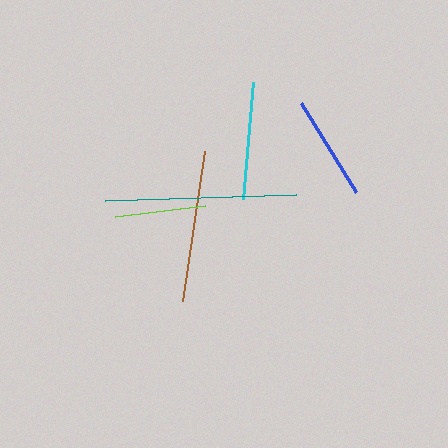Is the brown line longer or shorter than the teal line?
The teal line is longer than the brown line.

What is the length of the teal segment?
The teal segment is approximately 191 pixels long.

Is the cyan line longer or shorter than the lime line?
The cyan line is longer than the lime line.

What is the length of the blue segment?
The blue segment is approximately 105 pixels long.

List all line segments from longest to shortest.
From longest to shortest: teal, brown, cyan, blue, lime.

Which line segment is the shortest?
The lime line is the shortest at approximately 91 pixels.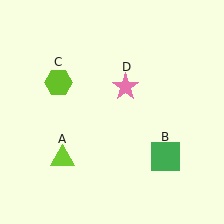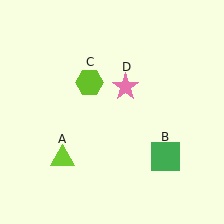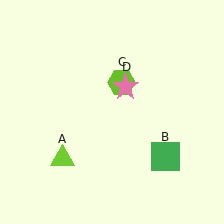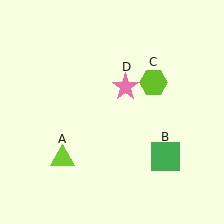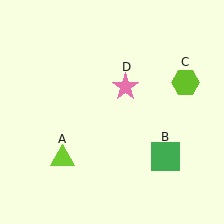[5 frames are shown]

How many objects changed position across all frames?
1 object changed position: lime hexagon (object C).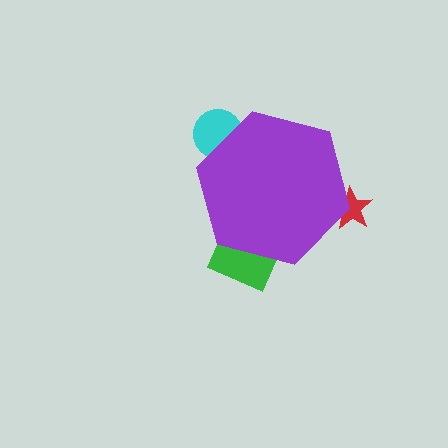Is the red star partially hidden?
Yes, the red star is partially hidden behind the purple hexagon.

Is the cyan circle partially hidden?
Yes, the cyan circle is partially hidden behind the purple hexagon.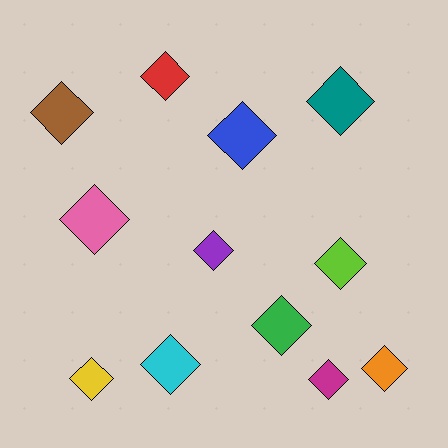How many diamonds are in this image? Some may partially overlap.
There are 12 diamonds.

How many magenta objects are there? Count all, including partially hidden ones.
There is 1 magenta object.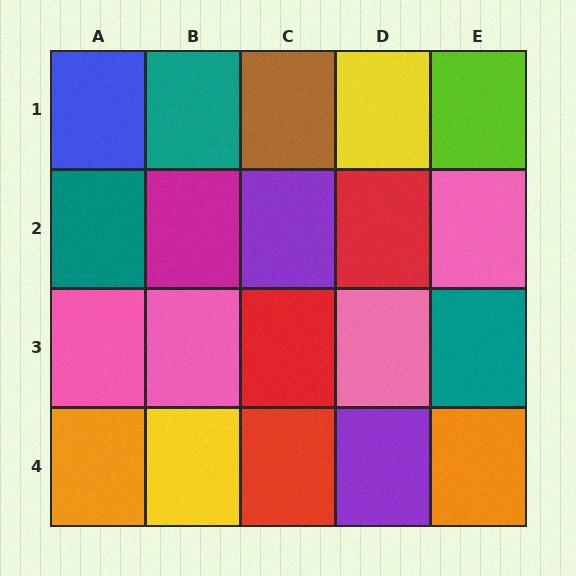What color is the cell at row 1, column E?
Lime.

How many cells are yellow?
2 cells are yellow.